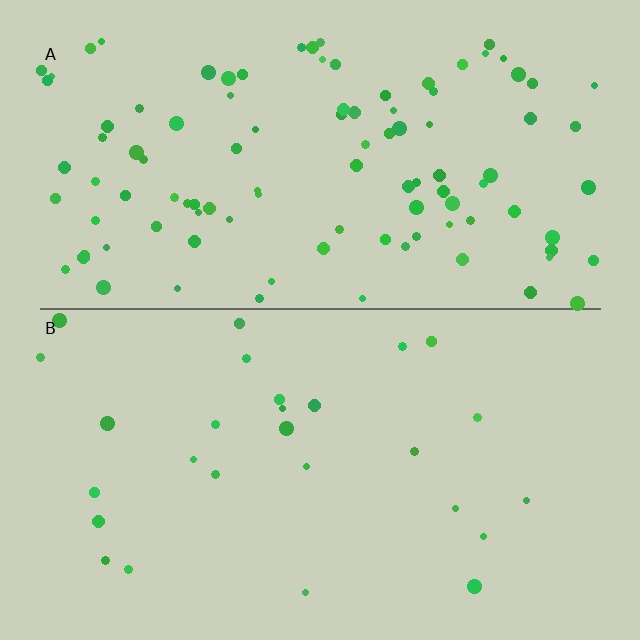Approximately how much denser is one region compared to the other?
Approximately 3.8× — region A over region B.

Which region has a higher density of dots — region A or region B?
A (the top).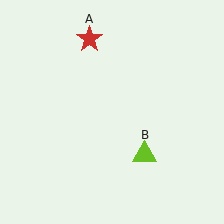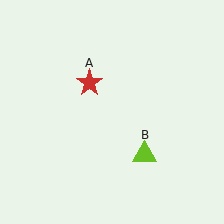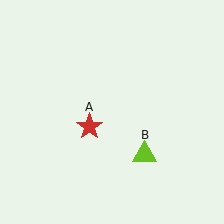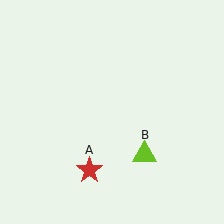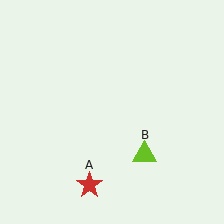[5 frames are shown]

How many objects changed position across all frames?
1 object changed position: red star (object A).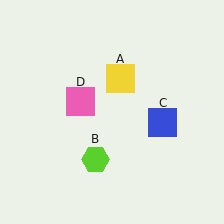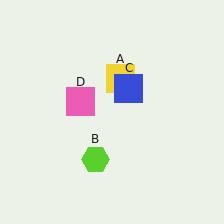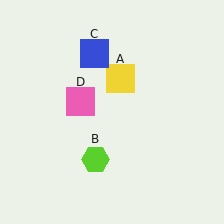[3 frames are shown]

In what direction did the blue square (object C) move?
The blue square (object C) moved up and to the left.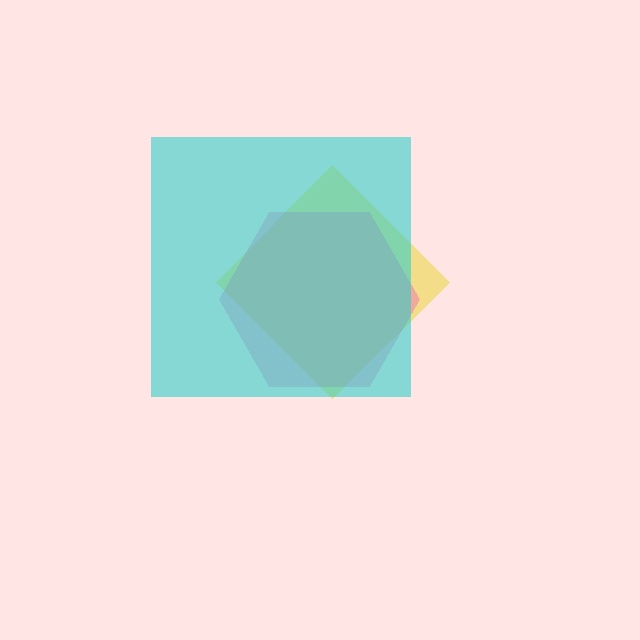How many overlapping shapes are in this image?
There are 3 overlapping shapes in the image.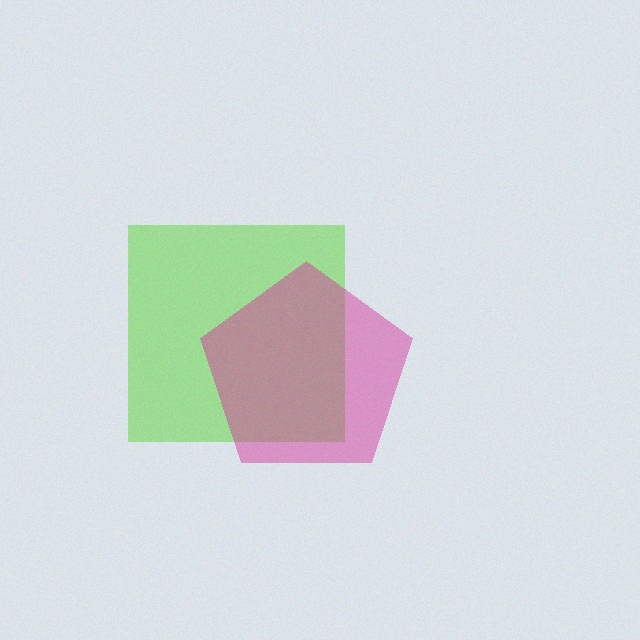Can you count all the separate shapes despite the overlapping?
Yes, there are 2 separate shapes.